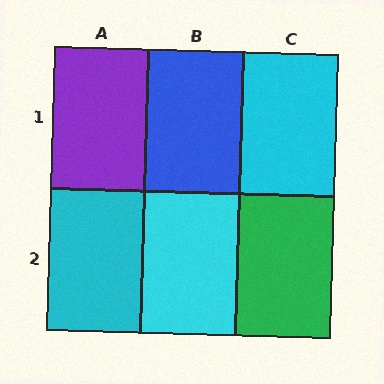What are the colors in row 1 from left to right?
Purple, blue, cyan.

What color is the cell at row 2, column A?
Cyan.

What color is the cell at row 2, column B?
Cyan.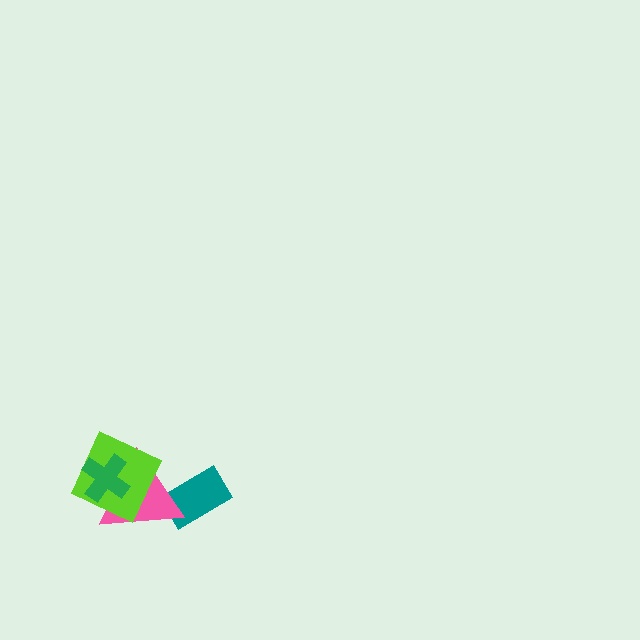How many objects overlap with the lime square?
2 objects overlap with the lime square.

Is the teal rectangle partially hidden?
Yes, it is partially covered by another shape.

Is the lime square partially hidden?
Yes, it is partially covered by another shape.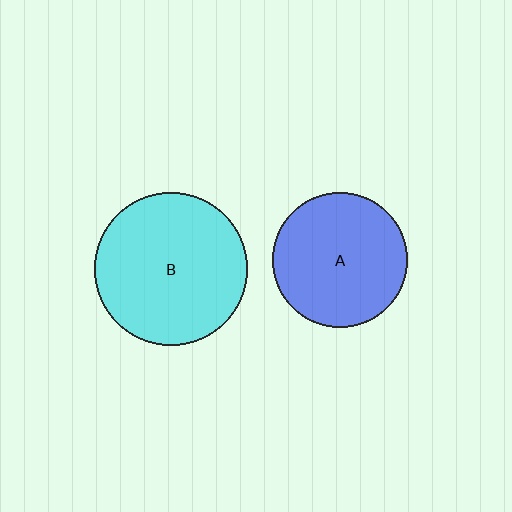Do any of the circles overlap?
No, none of the circles overlap.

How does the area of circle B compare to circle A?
Approximately 1.3 times.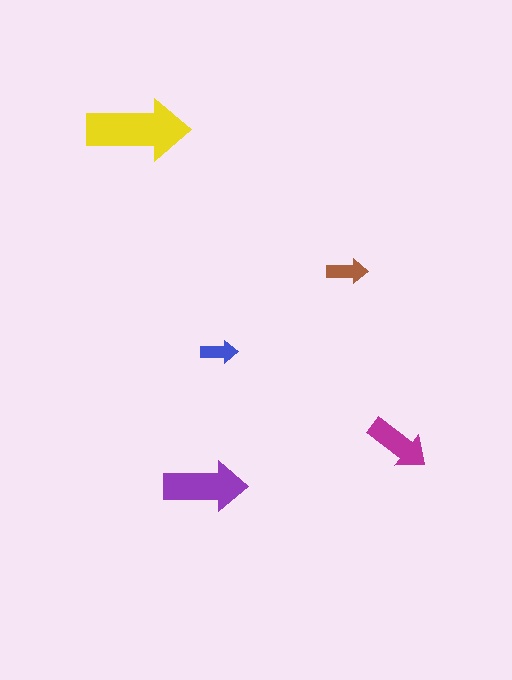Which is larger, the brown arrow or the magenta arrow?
The magenta one.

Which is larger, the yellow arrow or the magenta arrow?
The yellow one.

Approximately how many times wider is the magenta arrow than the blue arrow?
About 1.5 times wider.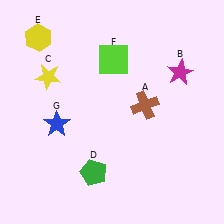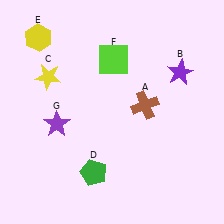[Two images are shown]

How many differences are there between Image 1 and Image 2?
There are 2 differences between the two images.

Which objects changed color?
B changed from magenta to purple. G changed from blue to purple.